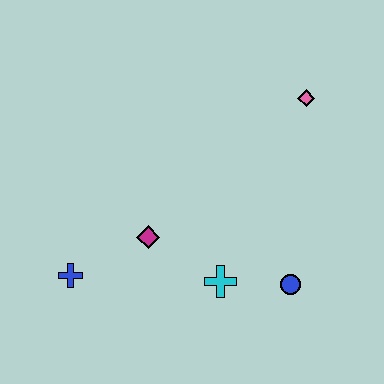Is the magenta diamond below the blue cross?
No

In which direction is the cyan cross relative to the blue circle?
The cyan cross is to the left of the blue circle.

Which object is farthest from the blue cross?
The pink diamond is farthest from the blue cross.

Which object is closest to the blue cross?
The magenta diamond is closest to the blue cross.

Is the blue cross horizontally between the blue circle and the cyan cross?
No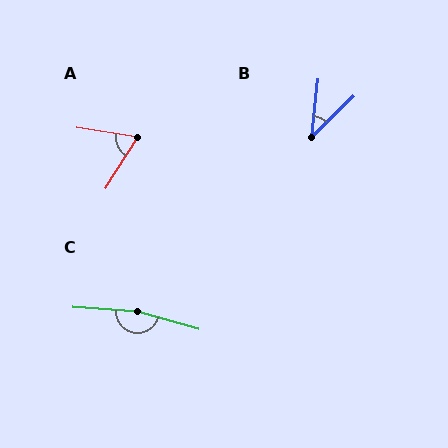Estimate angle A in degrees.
Approximately 66 degrees.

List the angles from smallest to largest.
B (40°), A (66°), C (168°).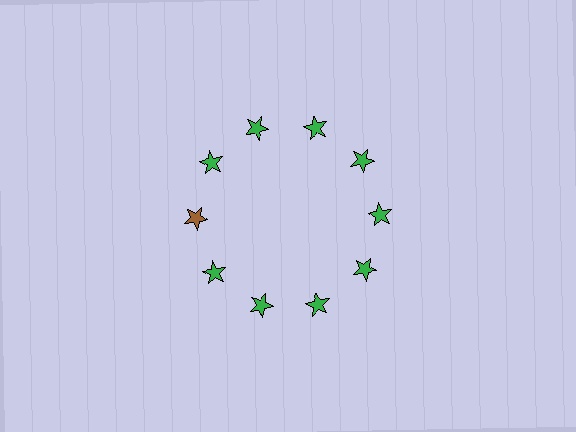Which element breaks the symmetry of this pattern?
The brown star at roughly the 9 o'clock position breaks the symmetry. All other shapes are green stars.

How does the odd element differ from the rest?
It has a different color: brown instead of green.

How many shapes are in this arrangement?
There are 10 shapes arranged in a ring pattern.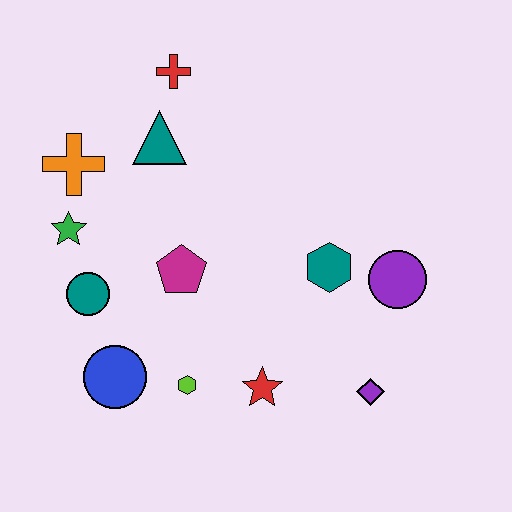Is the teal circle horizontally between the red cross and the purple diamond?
No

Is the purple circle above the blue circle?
Yes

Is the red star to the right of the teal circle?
Yes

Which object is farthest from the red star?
The red cross is farthest from the red star.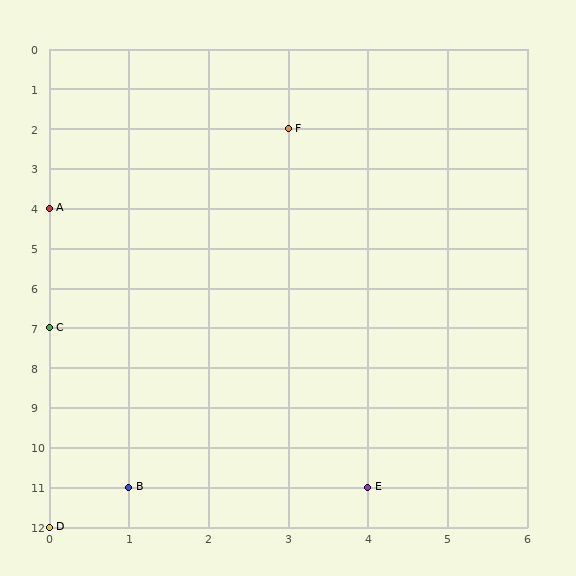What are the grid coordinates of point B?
Point B is at grid coordinates (1, 11).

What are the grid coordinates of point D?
Point D is at grid coordinates (0, 12).